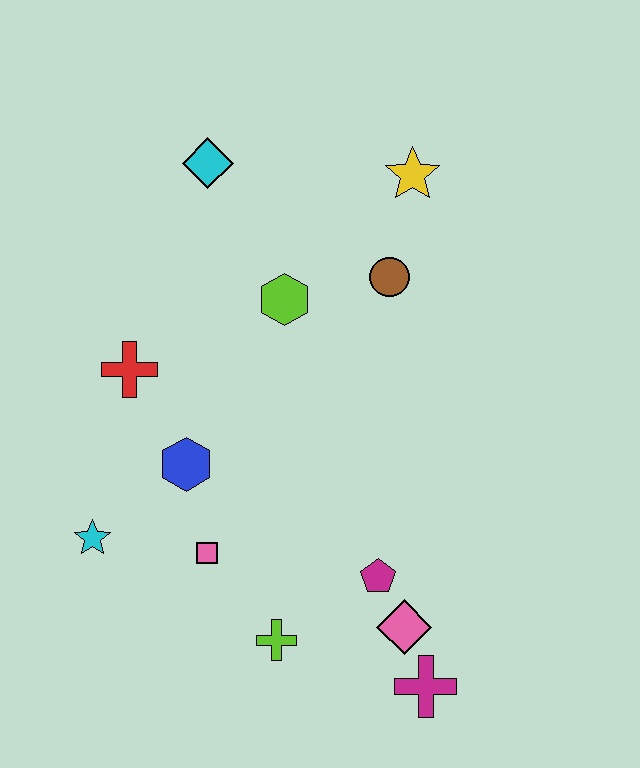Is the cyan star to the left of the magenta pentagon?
Yes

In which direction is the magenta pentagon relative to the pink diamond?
The magenta pentagon is above the pink diamond.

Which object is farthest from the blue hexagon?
The yellow star is farthest from the blue hexagon.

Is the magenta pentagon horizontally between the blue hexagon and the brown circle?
Yes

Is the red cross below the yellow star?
Yes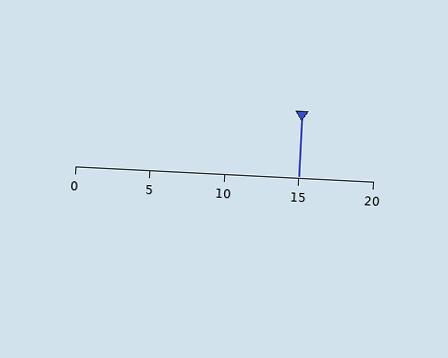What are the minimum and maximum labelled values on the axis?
The axis runs from 0 to 20.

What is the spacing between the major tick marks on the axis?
The major ticks are spaced 5 apart.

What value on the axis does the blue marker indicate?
The marker indicates approximately 15.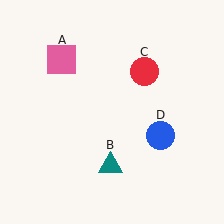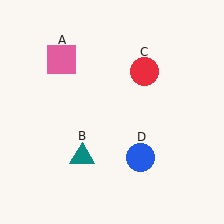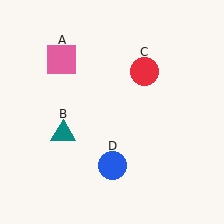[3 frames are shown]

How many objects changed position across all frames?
2 objects changed position: teal triangle (object B), blue circle (object D).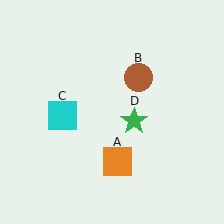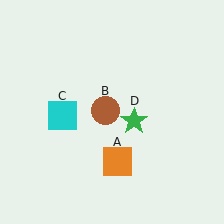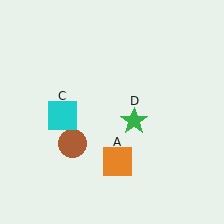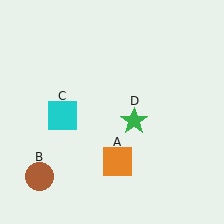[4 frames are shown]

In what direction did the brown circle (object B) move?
The brown circle (object B) moved down and to the left.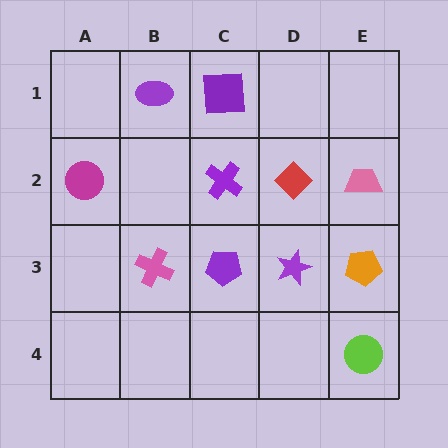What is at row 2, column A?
A magenta circle.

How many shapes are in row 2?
4 shapes.